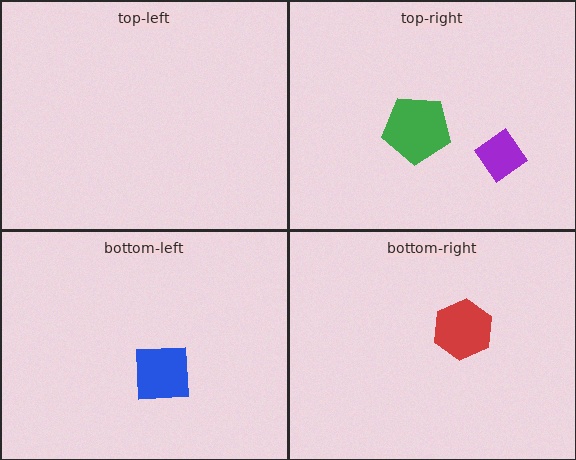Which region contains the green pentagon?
The top-right region.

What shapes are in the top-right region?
The green pentagon, the purple diamond.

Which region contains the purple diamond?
The top-right region.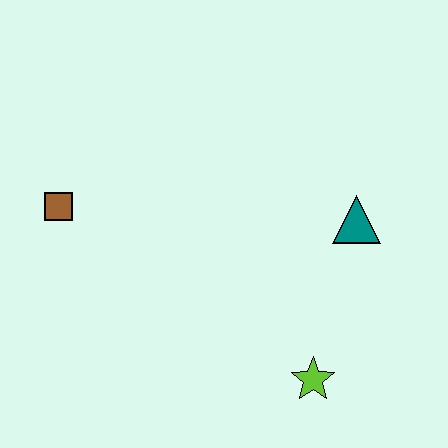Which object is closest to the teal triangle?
The lime star is closest to the teal triangle.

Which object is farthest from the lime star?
The brown square is farthest from the lime star.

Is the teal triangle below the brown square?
Yes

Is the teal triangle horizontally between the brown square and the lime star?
No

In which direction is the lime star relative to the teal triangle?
The lime star is below the teal triangle.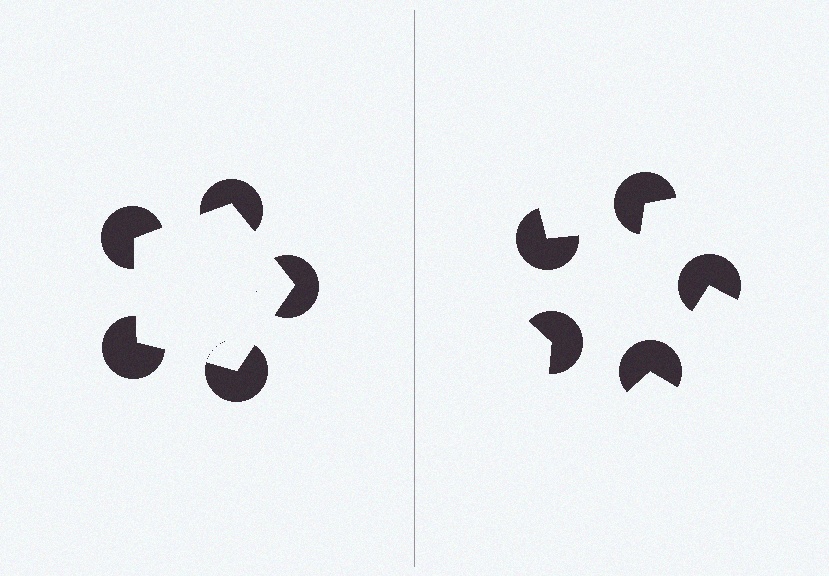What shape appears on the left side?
An illusory pentagon.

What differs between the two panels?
The pac-man discs are positioned identically on both sides; only the wedge orientations differ. On the left they align to a pentagon; on the right they are misaligned.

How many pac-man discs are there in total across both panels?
10 — 5 on each side.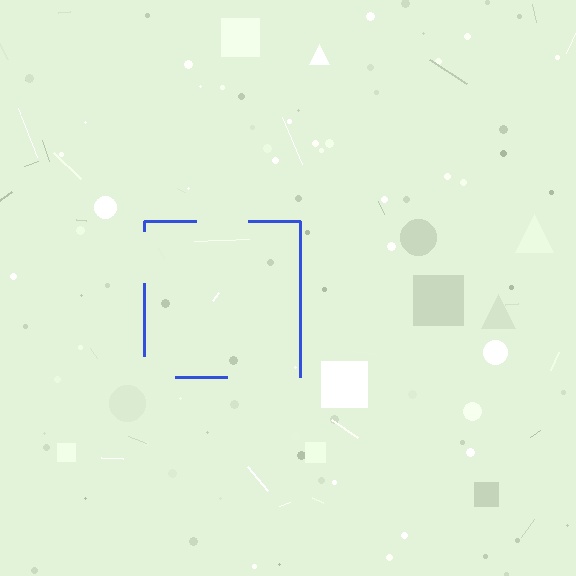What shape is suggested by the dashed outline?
The dashed outline suggests a square.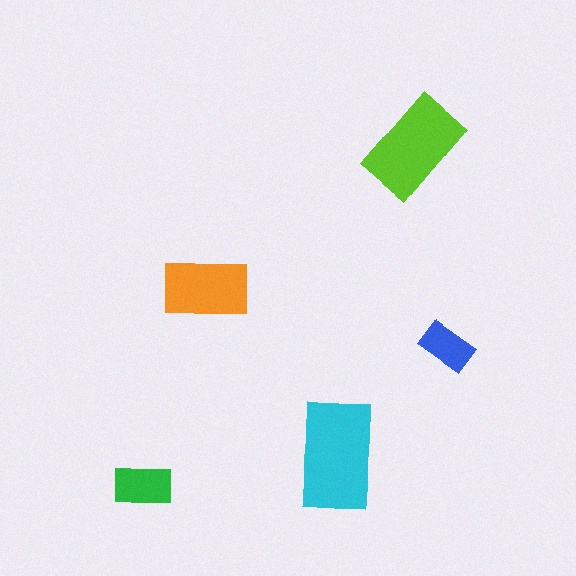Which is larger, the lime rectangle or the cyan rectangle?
The cyan one.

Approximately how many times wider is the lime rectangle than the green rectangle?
About 1.5 times wider.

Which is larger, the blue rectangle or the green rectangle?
The green one.